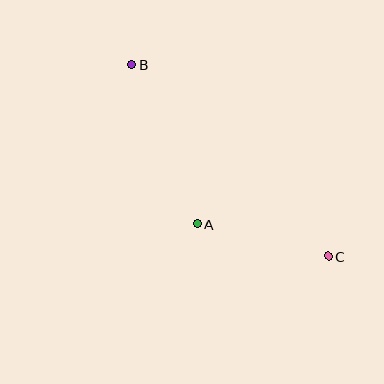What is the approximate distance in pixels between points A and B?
The distance between A and B is approximately 172 pixels.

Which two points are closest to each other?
Points A and C are closest to each other.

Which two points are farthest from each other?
Points B and C are farthest from each other.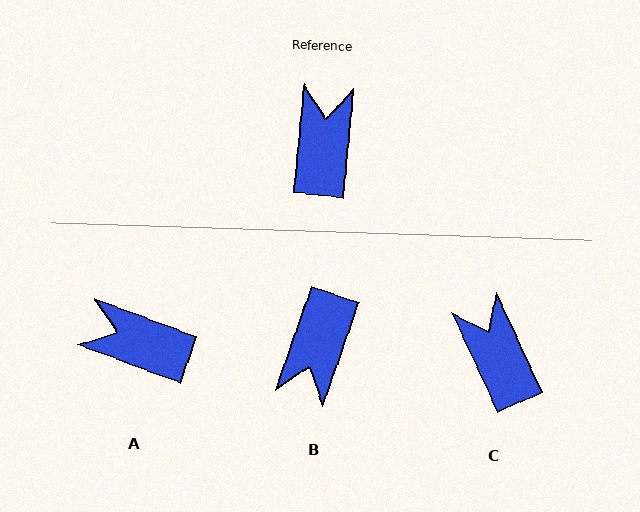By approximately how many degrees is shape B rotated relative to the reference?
Approximately 166 degrees counter-clockwise.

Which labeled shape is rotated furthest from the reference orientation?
B, about 166 degrees away.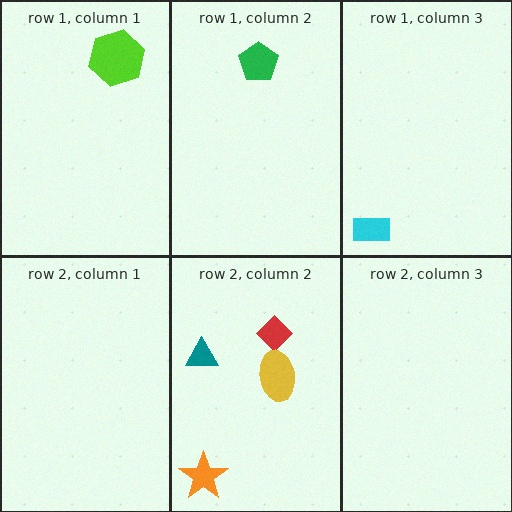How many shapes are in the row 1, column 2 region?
1.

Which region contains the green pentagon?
The row 1, column 2 region.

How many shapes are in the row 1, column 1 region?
1.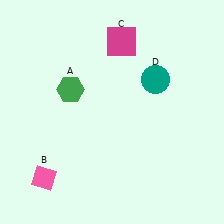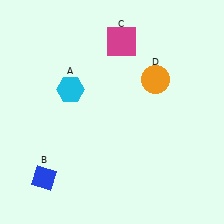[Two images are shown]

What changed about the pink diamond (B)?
In Image 1, B is pink. In Image 2, it changed to blue.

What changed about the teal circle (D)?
In Image 1, D is teal. In Image 2, it changed to orange.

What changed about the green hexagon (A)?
In Image 1, A is green. In Image 2, it changed to cyan.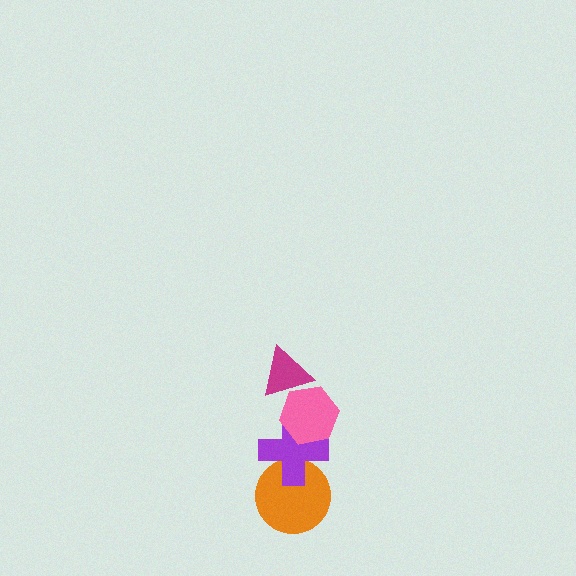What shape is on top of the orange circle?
The purple cross is on top of the orange circle.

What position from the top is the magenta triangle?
The magenta triangle is 1st from the top.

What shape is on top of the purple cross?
The pink hexagon is on top of the purple cross.